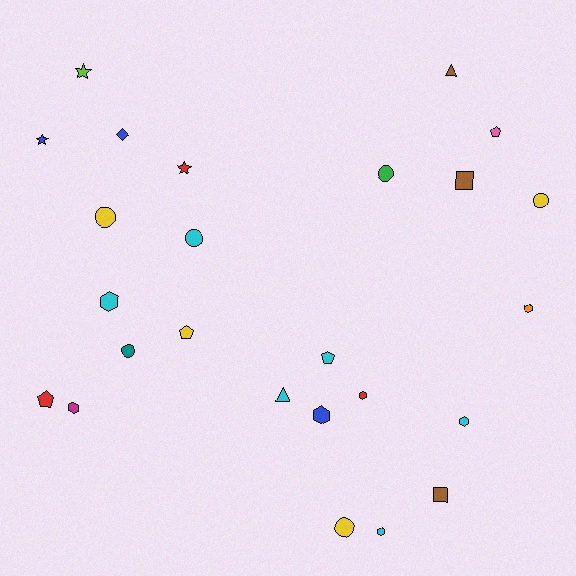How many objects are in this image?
There are 25 objects.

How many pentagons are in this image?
There are 4 pentagons.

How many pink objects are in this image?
There is 1 pink object.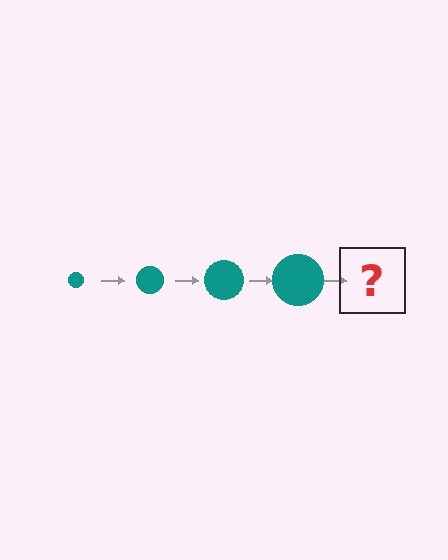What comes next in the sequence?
The next element should be a teal circle, larger than the previous one.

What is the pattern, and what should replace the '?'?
The pattern is that the circle gets progressively larger each step. The '?' should be a teal circle, larger than the previous one.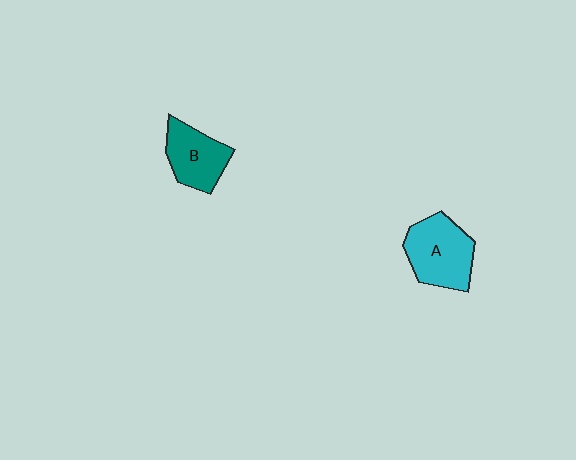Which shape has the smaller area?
Shape B (teal).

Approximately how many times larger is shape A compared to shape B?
Approximately 1.3 times.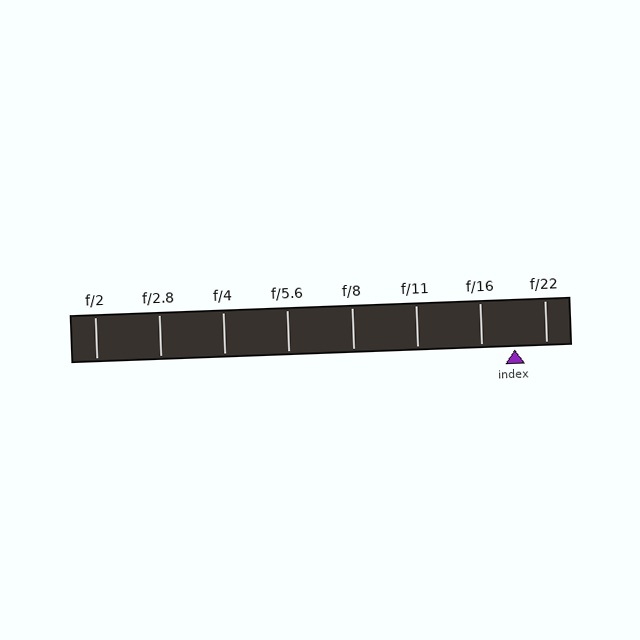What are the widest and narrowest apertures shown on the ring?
The widest aperture shown is f/2 and the narrowest is f/22.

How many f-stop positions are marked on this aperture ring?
There are 8 f-stop positions marked.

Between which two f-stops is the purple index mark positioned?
The index mark is between f/16 and f/22.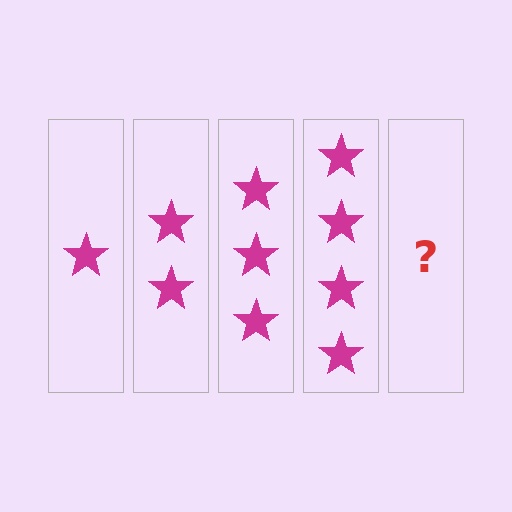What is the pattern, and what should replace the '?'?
The pattern is that each step adds one more star. The '?' should be 5 stars.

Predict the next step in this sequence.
The next step is 5 stars.